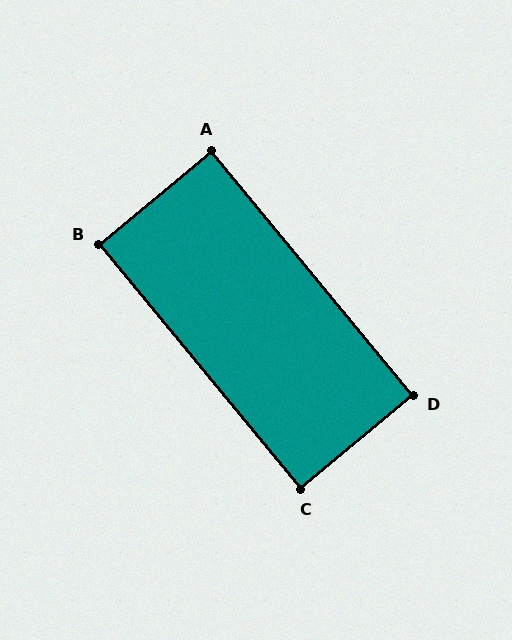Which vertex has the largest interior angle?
C, at approximately 90 degrees.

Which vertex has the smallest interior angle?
A, at approximately 90 degrees.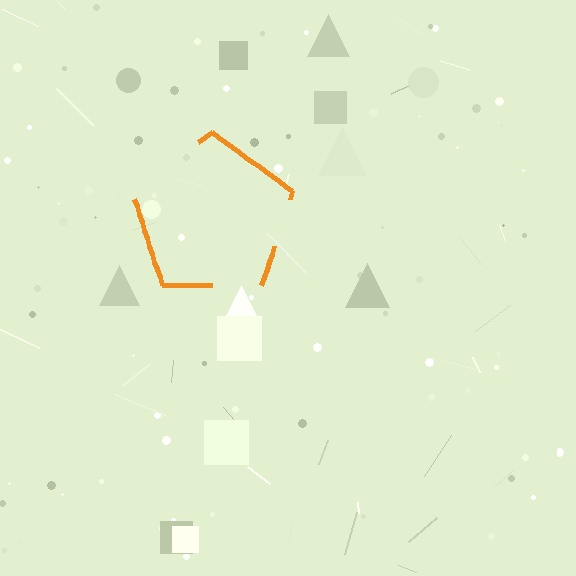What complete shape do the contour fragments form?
The contour fragments form a pentagon.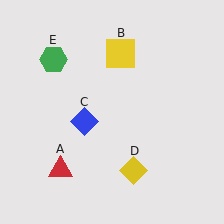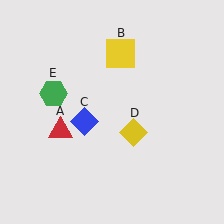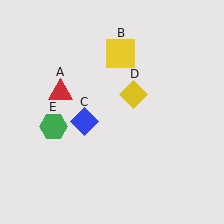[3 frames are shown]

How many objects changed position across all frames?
3 objects changed position: red triangle (object A), yellow diamond (object D), green hexagon (object E).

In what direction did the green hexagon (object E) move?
The green hexagon (object E) moved down.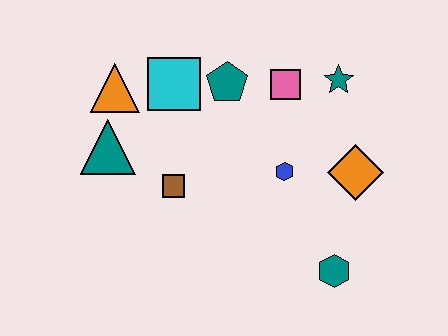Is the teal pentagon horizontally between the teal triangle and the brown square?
No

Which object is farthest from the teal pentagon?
The teal hexagon is farthest from the teal pentagon.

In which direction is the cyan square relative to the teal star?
The cyan square is to the left of the teal star.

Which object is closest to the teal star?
The pink square is closest to the teal star.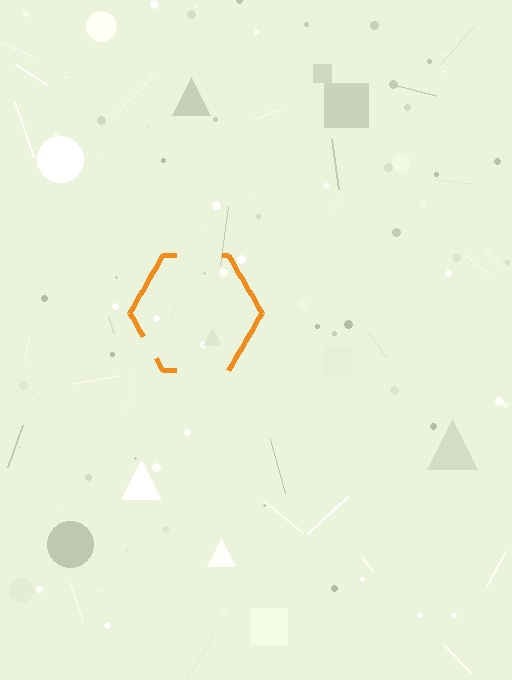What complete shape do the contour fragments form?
The contour fragments form a hexagon.